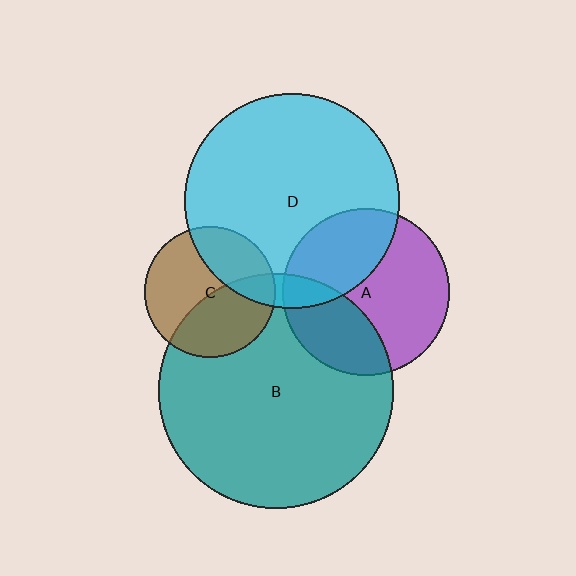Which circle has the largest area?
Circle B (teal).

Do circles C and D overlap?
Yes.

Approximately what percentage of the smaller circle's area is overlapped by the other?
Approximately 30%.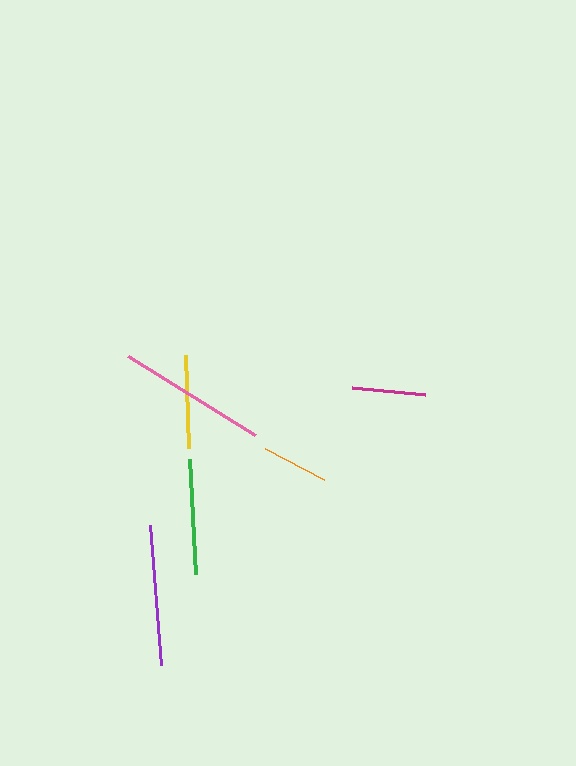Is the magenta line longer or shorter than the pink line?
The pink line is longer than the magenta line.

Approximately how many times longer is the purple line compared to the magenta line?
The purple line is approximately 1.9 times the length of the magenta line.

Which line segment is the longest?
The pink line is the longest at approximately 149 pixels.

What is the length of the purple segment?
The purple segment is approximately 140 pixels long.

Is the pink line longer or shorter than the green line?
The pink line is longer than the green line.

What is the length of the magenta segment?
The magenta segment is approximately 73 pixels long.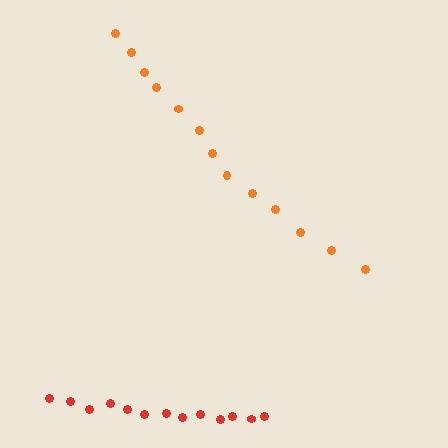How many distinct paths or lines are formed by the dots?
There are 2 distinct paths.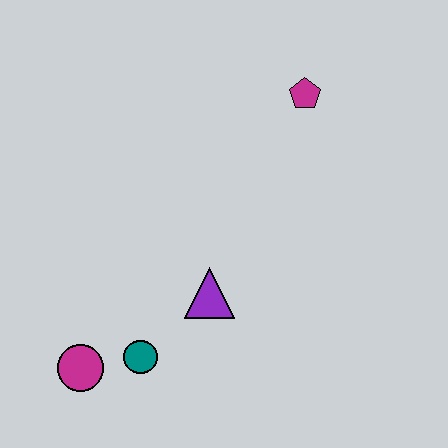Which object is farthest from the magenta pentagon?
The magenta circle is farthest from the magenta pentagon.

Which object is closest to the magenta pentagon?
The purple triangle is closest to the magenta pentagon.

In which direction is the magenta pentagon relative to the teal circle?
The magenta pentagon is above the teal circle.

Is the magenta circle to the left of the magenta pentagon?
Yes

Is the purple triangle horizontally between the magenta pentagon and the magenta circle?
Yes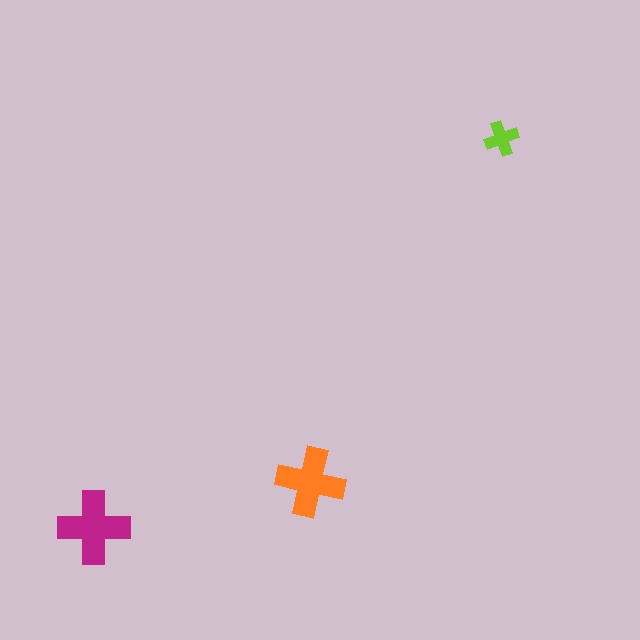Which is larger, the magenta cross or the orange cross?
The magenta one.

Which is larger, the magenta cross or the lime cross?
The magenta one.